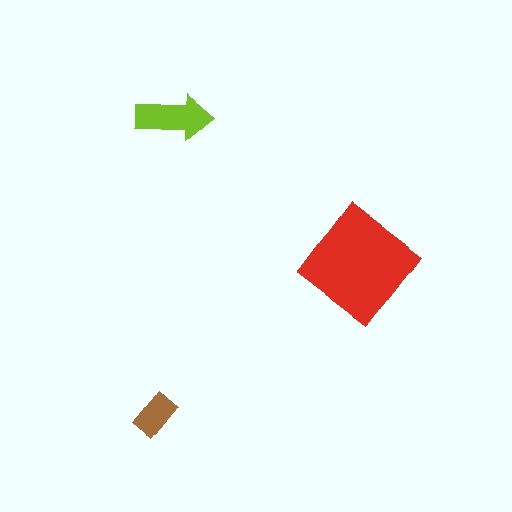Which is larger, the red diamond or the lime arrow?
The red diamond.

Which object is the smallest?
The brown rectangle.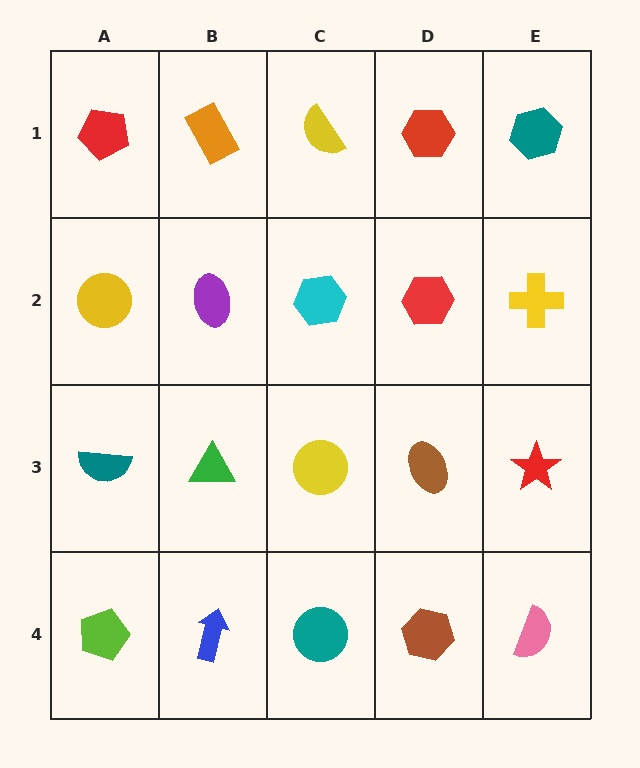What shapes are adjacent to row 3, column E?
A yellow cross (row 2, column E), a pink semicircle (row 4, column E), a brown ellipse (row 3, column D).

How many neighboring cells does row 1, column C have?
3.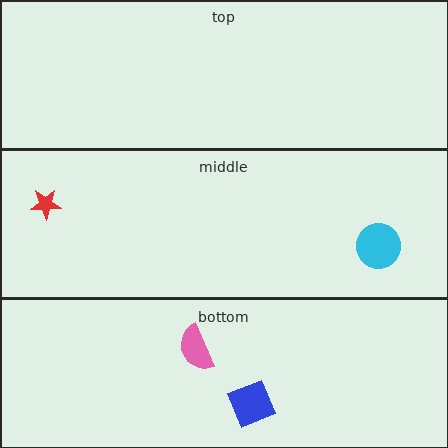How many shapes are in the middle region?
2.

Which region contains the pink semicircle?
The bottom region.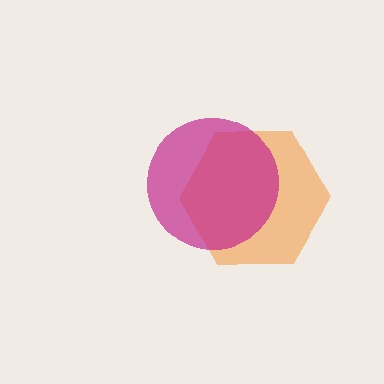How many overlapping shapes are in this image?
There are 2 overlapping shapes in the image.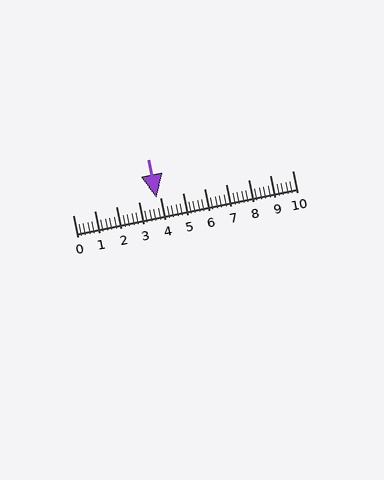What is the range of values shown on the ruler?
The ruler shows values from 0 to 10.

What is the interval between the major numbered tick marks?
The major tick marks are spaced 1 units apart.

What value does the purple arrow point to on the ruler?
The purple arrow points to approximately 3.8.